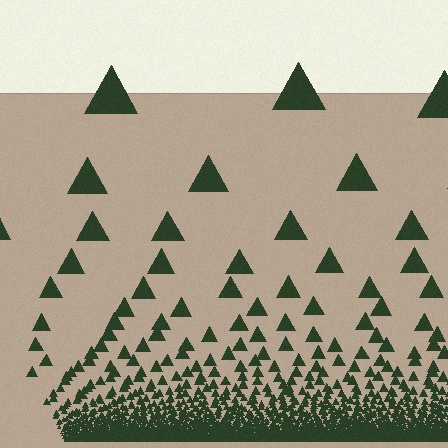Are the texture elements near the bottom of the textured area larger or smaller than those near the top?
Smaller. The gradient is inverted — elements near the bottom are smaller and denser.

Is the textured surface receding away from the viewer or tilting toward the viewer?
The surface appears to tilt toward the viewer. Texture elements get larger and sparser toward the top.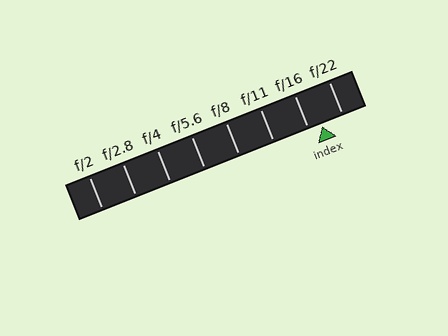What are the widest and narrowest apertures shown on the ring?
The widest aperture shown is f/2 and the narrowest is f/22.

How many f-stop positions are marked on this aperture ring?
There are 8 f-stop positions marked.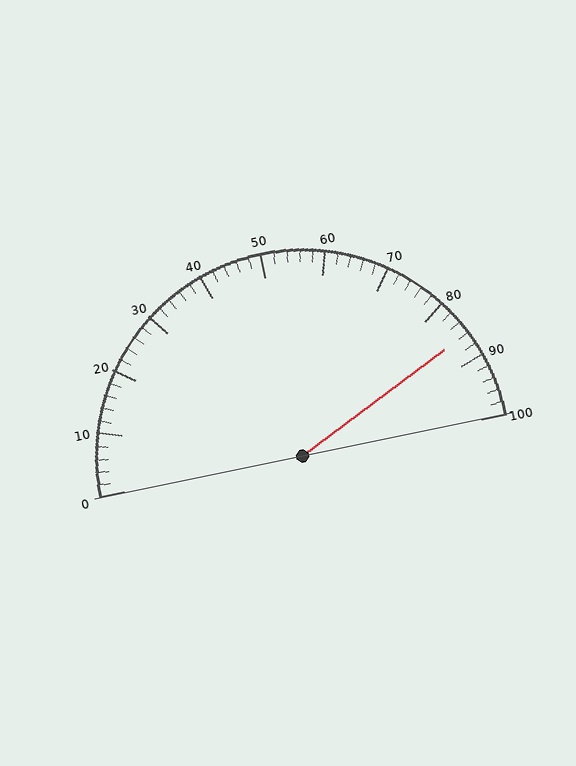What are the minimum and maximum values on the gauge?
The gauge ranges from 0 to 100.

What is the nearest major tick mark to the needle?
The nearest major tick mark is 90.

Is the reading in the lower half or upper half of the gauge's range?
The reading is in the upper half of the range (0 to 100).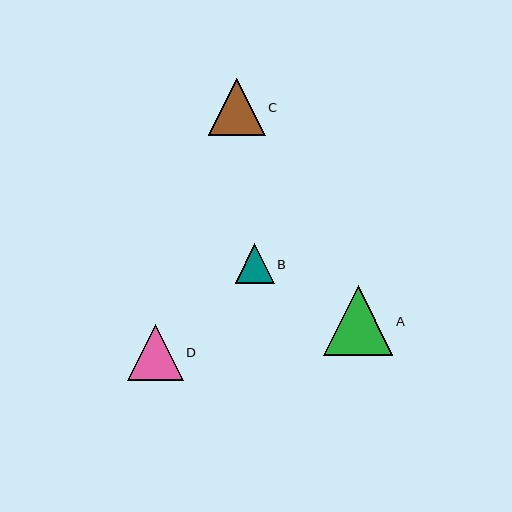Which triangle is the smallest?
Triangle B is the smallest with a size of approximately 39 pixels.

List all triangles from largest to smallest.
From largest to smallest: A, C, D, B.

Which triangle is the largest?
Triangle A is the largest with a size of approximately 70 pixels.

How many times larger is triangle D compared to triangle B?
Triangle D is approximately 1.4 times the size of triangle B.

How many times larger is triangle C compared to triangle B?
Triangle C is approximately 1.4 times the size of triangle B.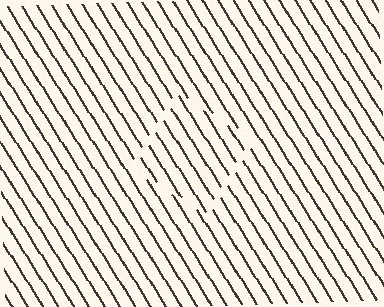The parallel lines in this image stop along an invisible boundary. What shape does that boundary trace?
An illusory square. The interior of the shape contains the same grating, shifted by half a period — the contour is defined by the phase discontinuity where line-ends from the inner and outer gratings abut.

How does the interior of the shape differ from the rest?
The interior of the shape contains the same grating, shifted by half a period — the contour is defined by the phase discontinuity where line-ends from the inner and outer gratings abut.